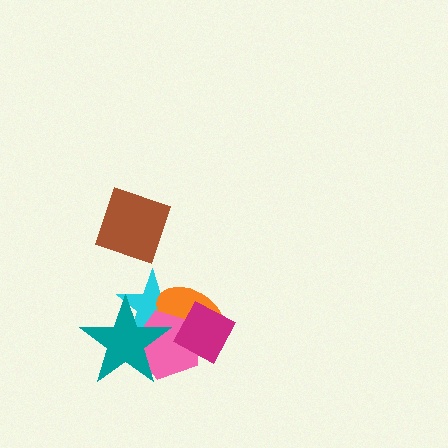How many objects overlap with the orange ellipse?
4 objects overlap with the orange ellipse.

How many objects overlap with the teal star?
3 objects overlap with the teal star.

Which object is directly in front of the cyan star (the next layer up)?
The orange ellipse is directly in front of the cyan star.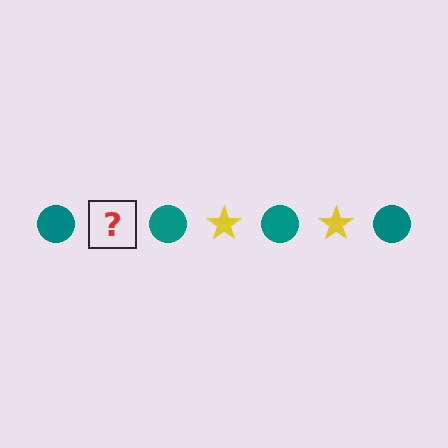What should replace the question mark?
The question mark should be replaced with a yellow star.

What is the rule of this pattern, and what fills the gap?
The rule is that the pattern alternates between teal circle and yellow star. The gap should be filled with a yellow star.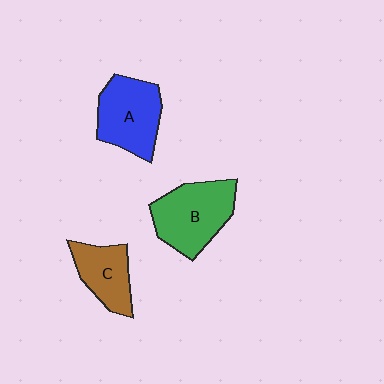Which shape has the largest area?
Shape B (green).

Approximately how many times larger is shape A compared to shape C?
Approximately 1.3 times.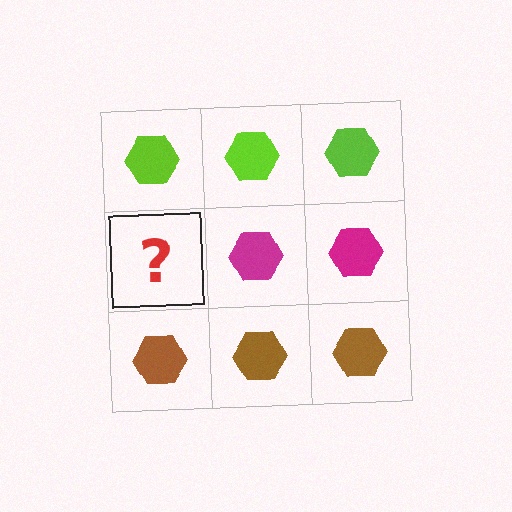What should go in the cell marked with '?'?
The missing cell should contain a magenta hexagon.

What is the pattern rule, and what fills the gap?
The rule is that each row has a consistent color. The gap should be filled with a magenta hexagon.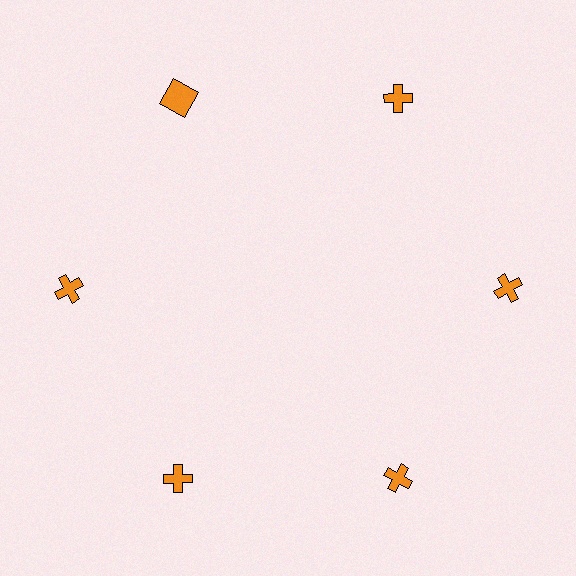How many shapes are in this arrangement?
There are 6 shapes arranged in a ring pattern.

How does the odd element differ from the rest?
It has a different shape: square instead of cross.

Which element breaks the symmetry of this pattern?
The orange square at roughly the 11 o'clock position breaks the symmetry. All other shapes are orange crosses.